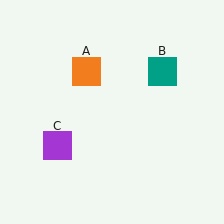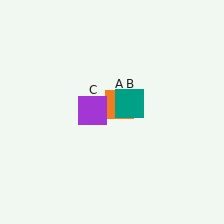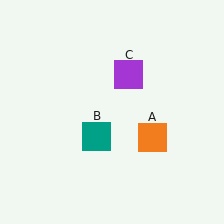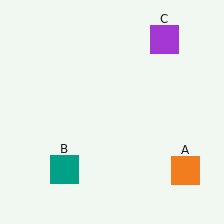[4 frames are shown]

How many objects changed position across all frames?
3 objects changed position: orange square (object A), teal square (object B), purple square (object C).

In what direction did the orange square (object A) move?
The orange square (object A) moved down and to the right.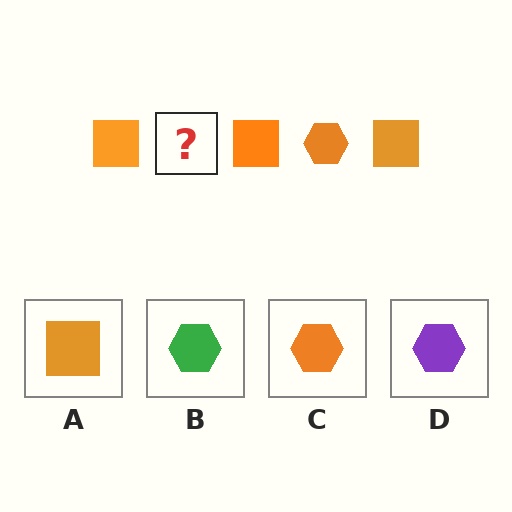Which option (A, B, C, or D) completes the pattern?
C.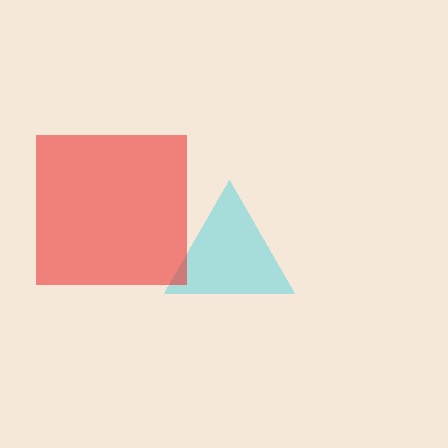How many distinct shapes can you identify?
There are 2 distinct shapes: a cyan triangle, a red square.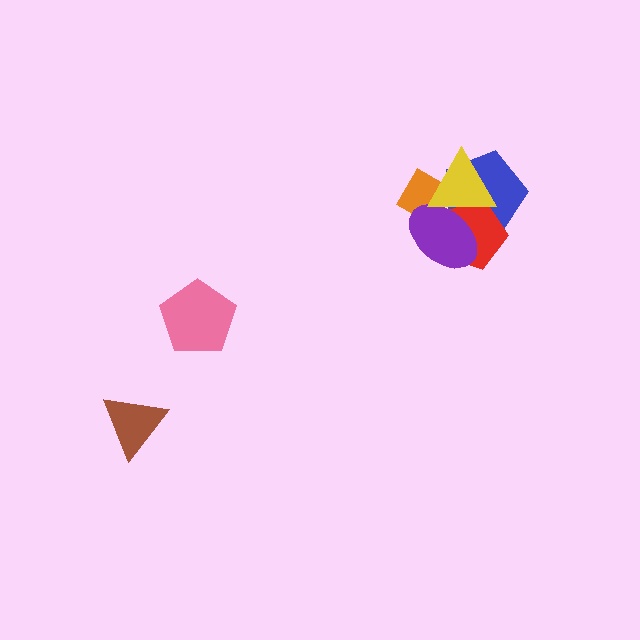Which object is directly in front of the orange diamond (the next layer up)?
The purple ellipse is directly in front of the orange diamond.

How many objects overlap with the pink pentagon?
0 objects overlap with the pink pentagon.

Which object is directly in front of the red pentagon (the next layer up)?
The purple ellipse is directly in front of the red pentagon.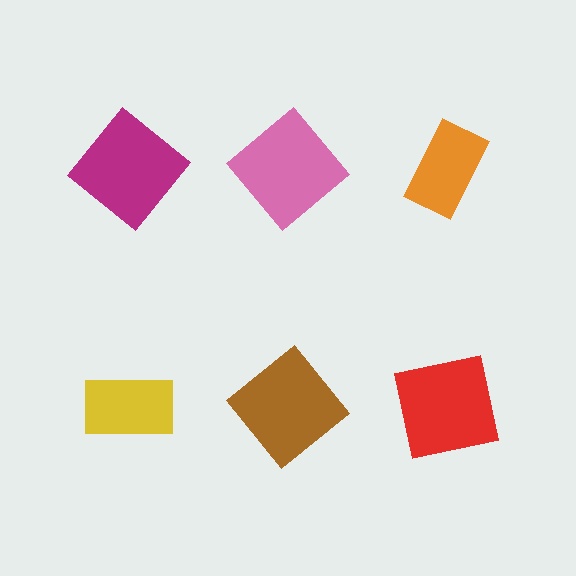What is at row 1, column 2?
A pink diamond.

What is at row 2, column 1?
A yellow rectangle.